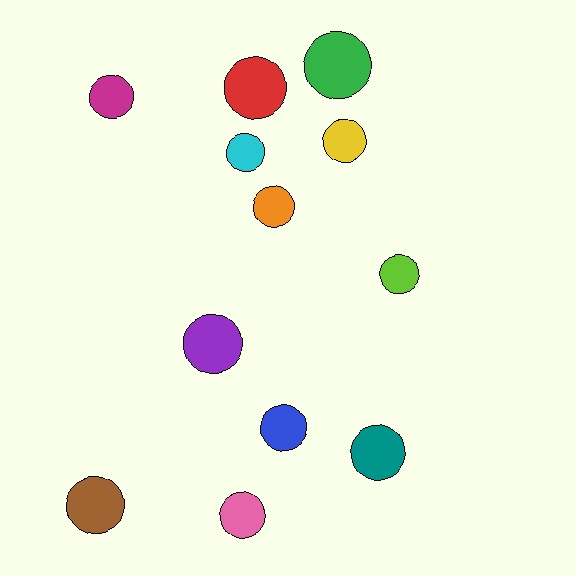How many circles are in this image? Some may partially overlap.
There are 12 circles.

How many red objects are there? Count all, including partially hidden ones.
There is 1 red object.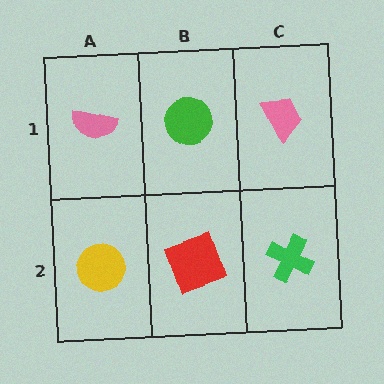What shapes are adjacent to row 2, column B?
A green circle (row 1, column B), a yellow circle (row 2, column A), a green cross (row 2, column C).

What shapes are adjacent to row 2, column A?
A pink semicircle (row 1, column A), a red square (row 2, column B).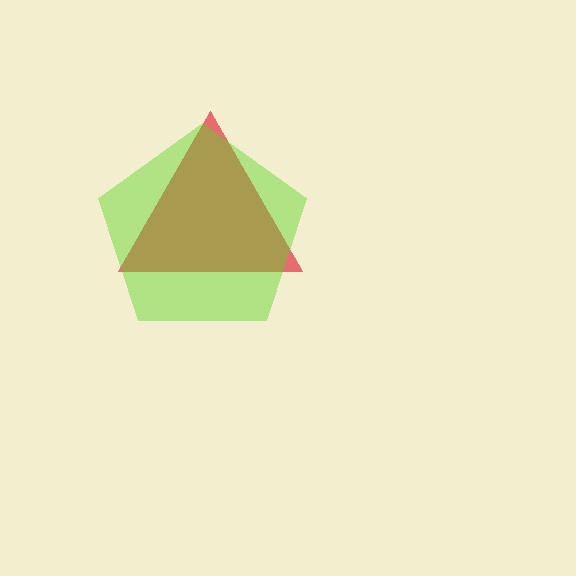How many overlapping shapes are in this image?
There are 2 overlapping shapes in the image.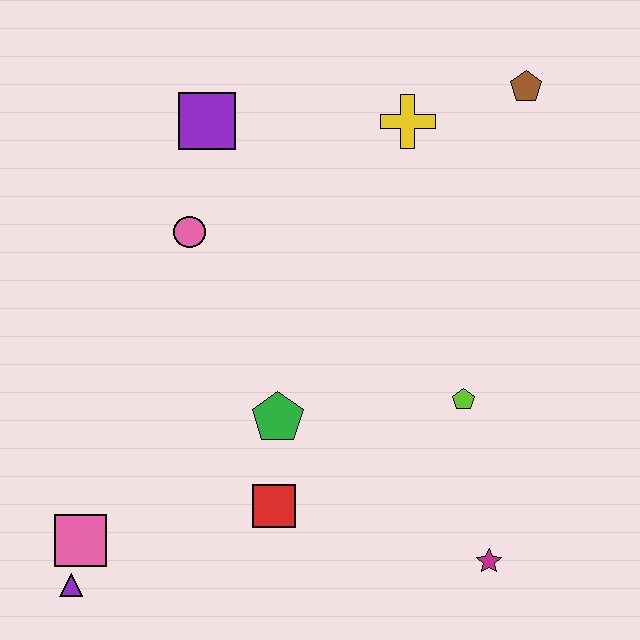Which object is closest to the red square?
The green pentagon is closest to the red square.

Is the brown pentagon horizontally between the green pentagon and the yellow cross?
No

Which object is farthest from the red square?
The brown pentagon is farthest from the red square.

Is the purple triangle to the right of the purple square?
No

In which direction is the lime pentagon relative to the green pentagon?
The lime pentagon is to the right of the green pentagon.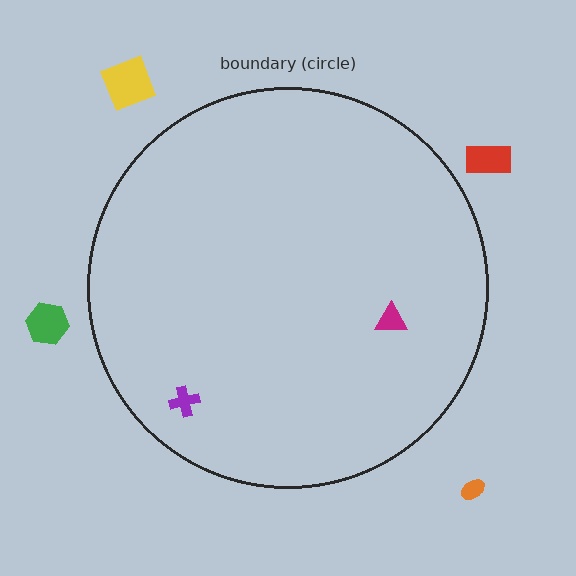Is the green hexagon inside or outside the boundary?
Outside.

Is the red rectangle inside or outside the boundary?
Outside.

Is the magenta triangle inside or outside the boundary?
Inside.